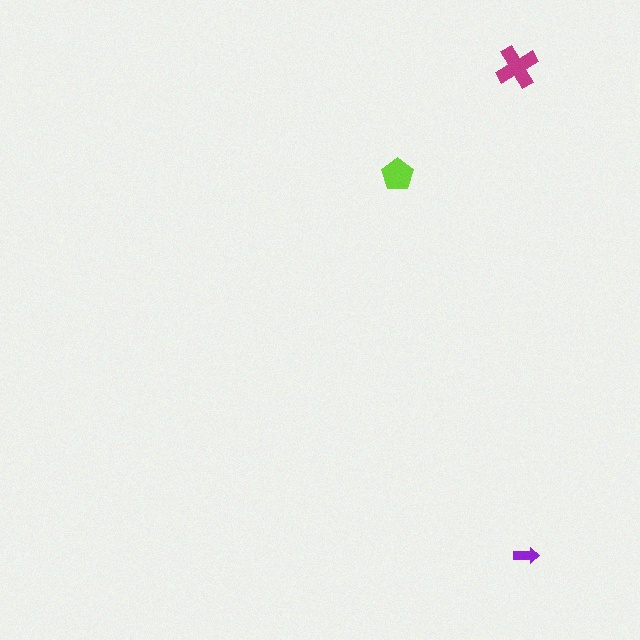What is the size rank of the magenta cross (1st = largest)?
1st.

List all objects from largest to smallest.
The magenta cross, the lime pentagon, the purple arrow.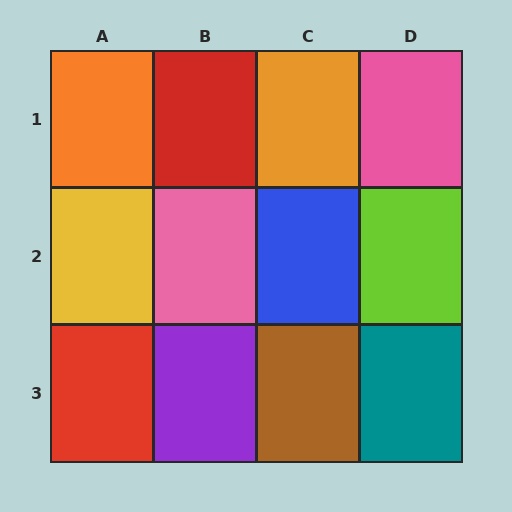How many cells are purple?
1 cell is purple.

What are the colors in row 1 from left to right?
Orange, red, orange, pink.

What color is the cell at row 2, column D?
Lime.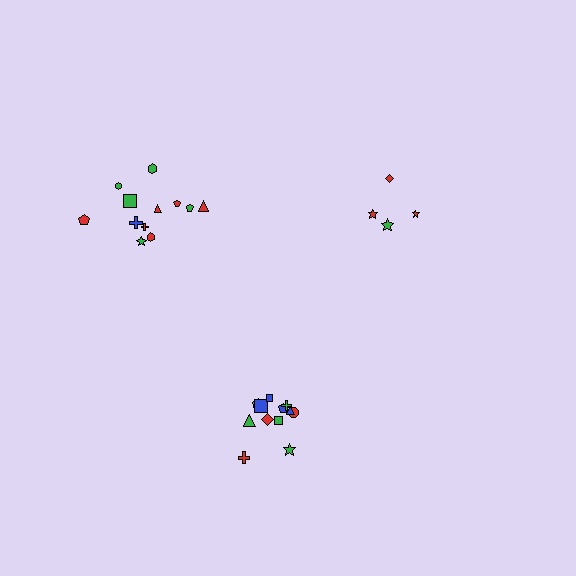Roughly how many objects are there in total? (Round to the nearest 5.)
Roughly 30 objects in total.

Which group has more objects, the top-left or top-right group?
The top-left group.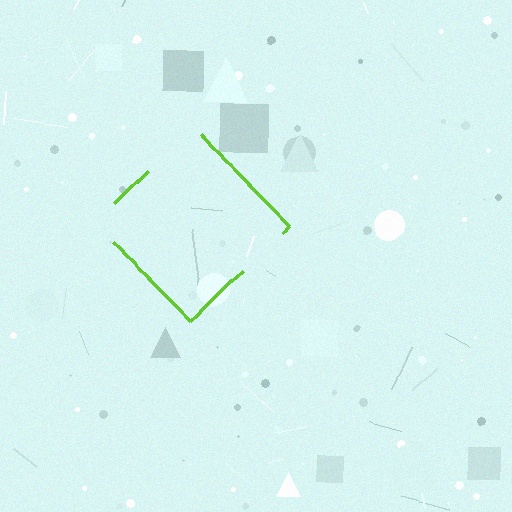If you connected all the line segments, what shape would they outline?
They would outline a diamond.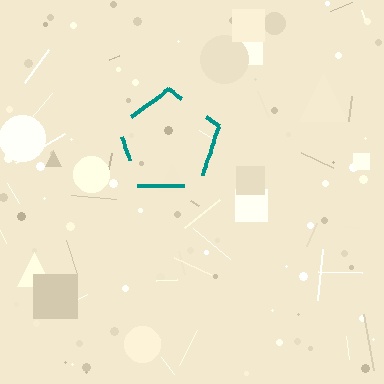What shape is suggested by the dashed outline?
The dashed outline suggests a pentagon.